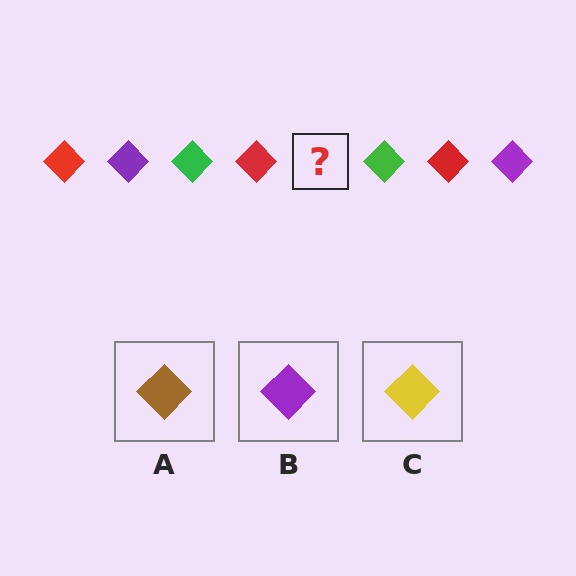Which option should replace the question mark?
Option B.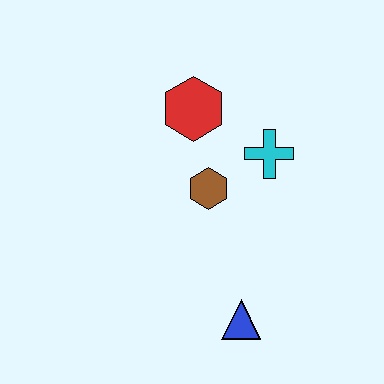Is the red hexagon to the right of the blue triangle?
No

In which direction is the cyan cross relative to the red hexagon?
The cyan cross is to the right of the red hexagon.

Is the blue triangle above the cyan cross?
No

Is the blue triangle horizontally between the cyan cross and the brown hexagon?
Yes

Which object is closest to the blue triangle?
The brown hexagon is closest to the blue triangle.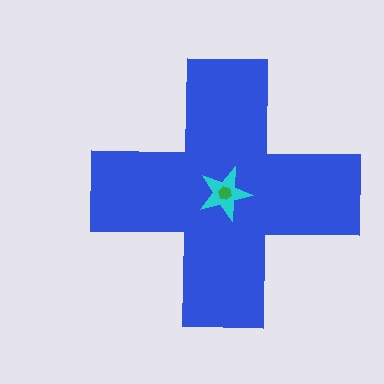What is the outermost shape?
The blue cross.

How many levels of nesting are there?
3.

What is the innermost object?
The green hexagon.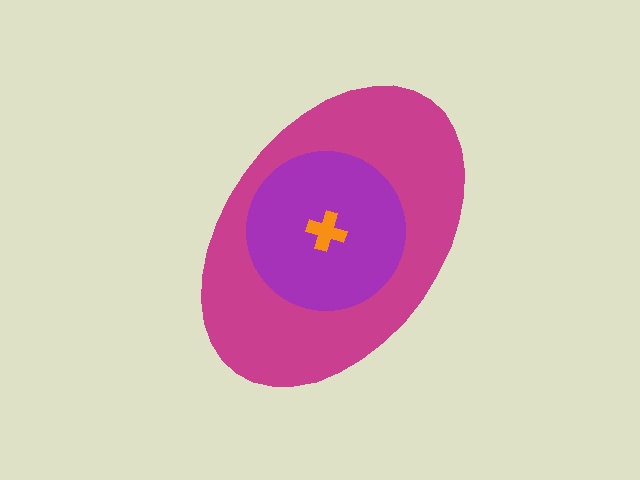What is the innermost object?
The orange cross.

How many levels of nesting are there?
3.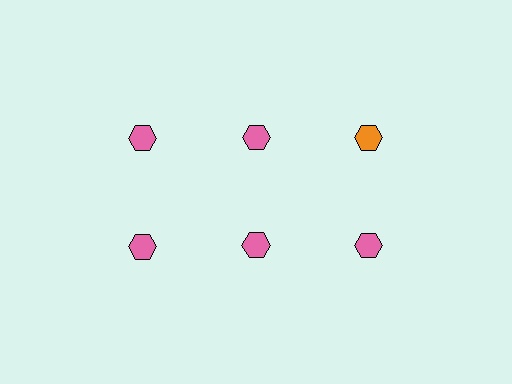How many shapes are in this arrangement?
There are 6 shapes arranged in a grid pattern.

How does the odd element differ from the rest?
It has a different color: orange instead of pink.